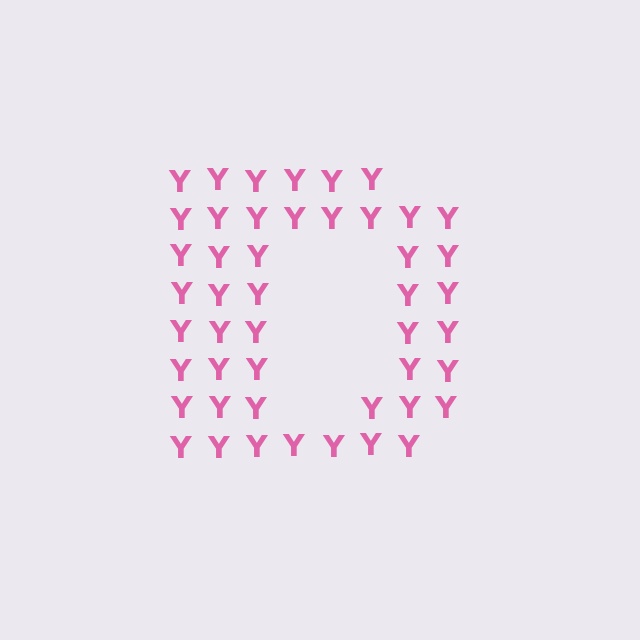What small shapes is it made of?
It is made of small letter Y's.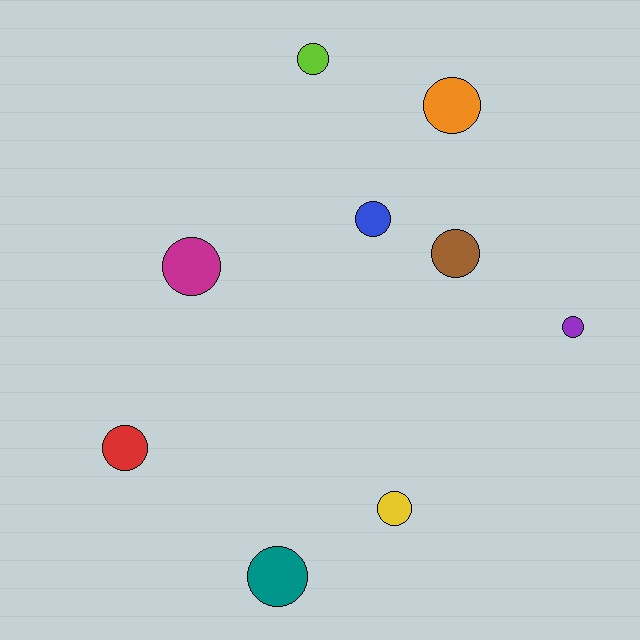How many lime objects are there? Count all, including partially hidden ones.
There is 1 lime object.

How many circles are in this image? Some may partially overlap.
There are 9 circles.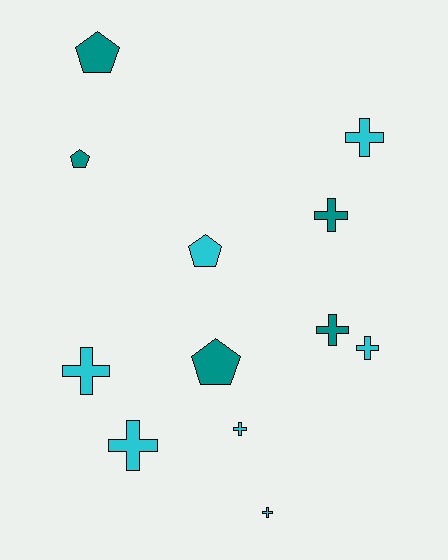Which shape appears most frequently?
Cross, with 8 objects.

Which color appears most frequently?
Cyan, with 7 objects.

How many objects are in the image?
There are 12 objects.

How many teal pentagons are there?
There are 3 teal pentagons.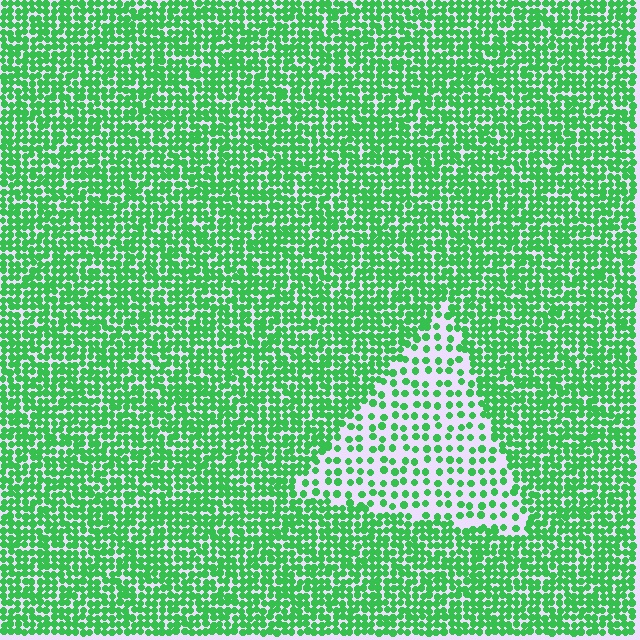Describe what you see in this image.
The image contains small green elements arranged at two different densities. A triangle-shaped region is visible where the elements are less densely packed than the surrounding area.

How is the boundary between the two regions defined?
The boundary is defined by a change in element density (approximately 2.4x ratio). All elements are the same color, size, and shape.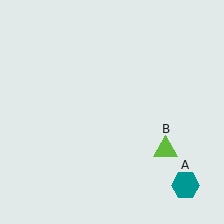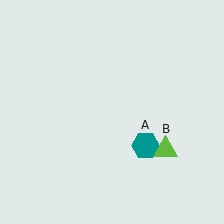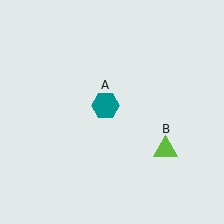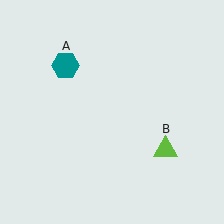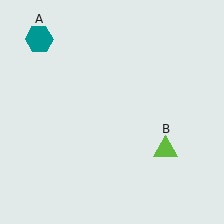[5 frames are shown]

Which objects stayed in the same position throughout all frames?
Lime triangle (object B) remained stationary.